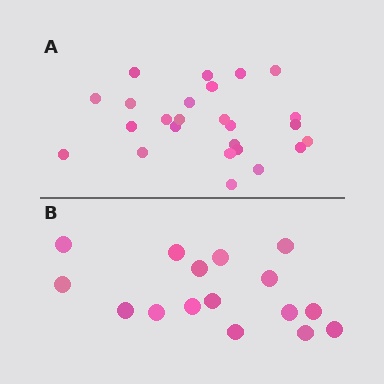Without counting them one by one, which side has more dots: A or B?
Region A (the top region) has more dots.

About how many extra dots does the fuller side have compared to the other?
Region A has roughly 8 or so more dots than region B.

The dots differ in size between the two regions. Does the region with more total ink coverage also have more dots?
No. Region B has more total ink coverage because its dots are larger, but region A actually contains more individual dots. Total area can be misleading — the number of items is what matters here.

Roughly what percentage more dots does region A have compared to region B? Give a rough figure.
About 55% more.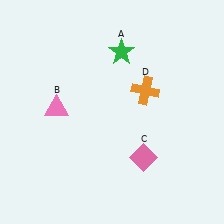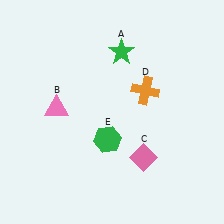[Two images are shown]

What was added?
A green hexagon (E) was added in Image 2.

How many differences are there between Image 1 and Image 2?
There is 1 difference between the two images.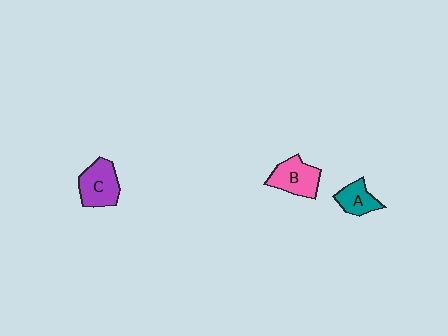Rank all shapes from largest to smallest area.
From largest to smallest: C (purple), B (pink), A (teal).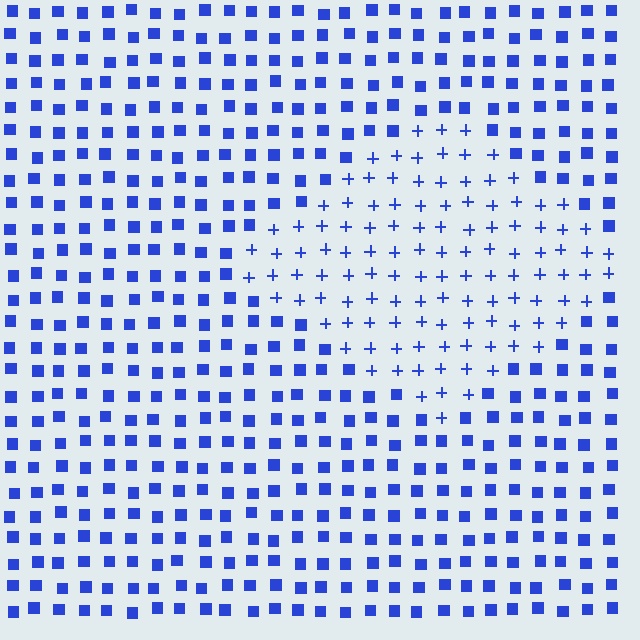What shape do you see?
I see a diamond.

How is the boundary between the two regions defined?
The boundary is defined by a change in element shape: plus signs inside vs. squares outside. All elements share the same color and spacing.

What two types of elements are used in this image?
The image uses plus signs inside the diamond region and squares outside it.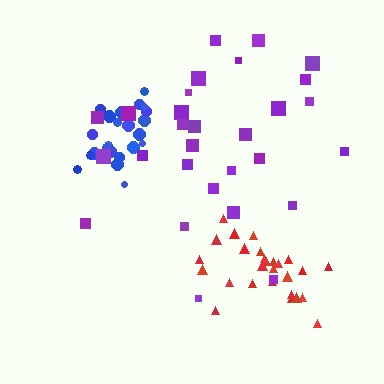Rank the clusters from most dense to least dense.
red, blue, purple.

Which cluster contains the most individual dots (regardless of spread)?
Purple (29).